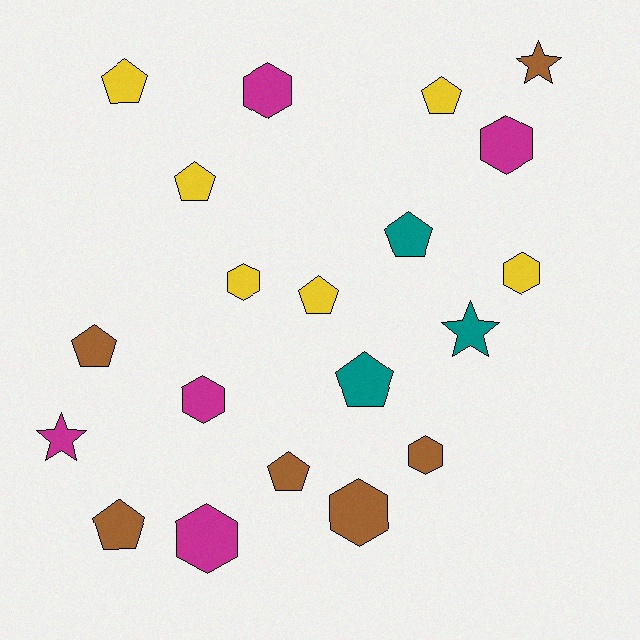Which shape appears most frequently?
Pentagon, with 9 objects.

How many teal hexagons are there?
There are no teal hexagons.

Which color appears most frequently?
Brown, with 6 objects.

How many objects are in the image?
There are 20 objects.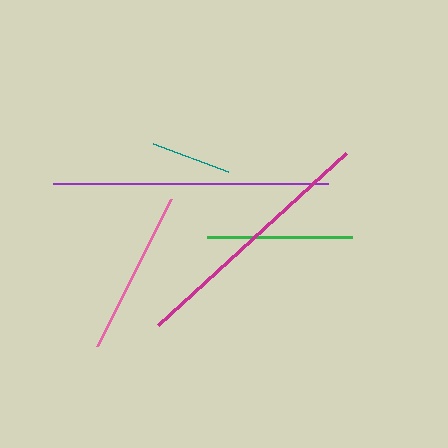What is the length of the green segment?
The green segment is approximately 144 pixels long.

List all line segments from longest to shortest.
From longest to shortest: purple, magenta, pink, green, teal.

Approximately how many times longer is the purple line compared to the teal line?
The purple line is approximately 3.4 times the length of the teal line.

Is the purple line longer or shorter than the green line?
The purple line is longer than the green line.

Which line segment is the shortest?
The teal line is the shortest at approximately 80 pixels.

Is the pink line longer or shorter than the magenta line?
The magenta line is longer than the pink line.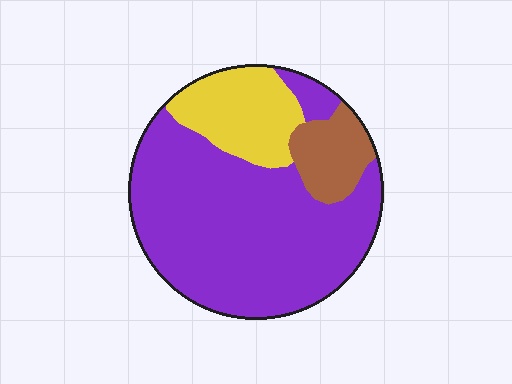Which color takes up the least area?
Brown, at roughly 10%.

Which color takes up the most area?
Purple, at roughly 70%.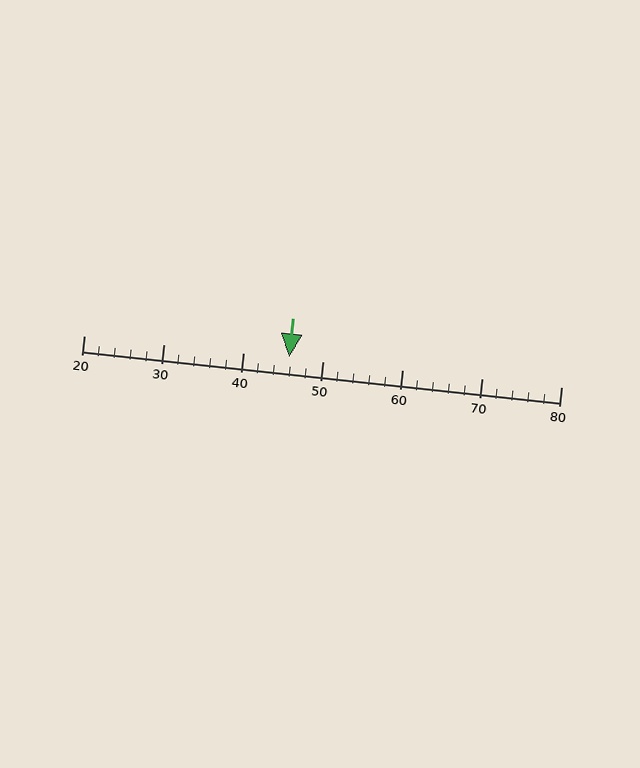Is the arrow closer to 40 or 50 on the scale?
The arrow is closer to 50.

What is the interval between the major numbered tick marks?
The major tick marks are spaced 10 units apart.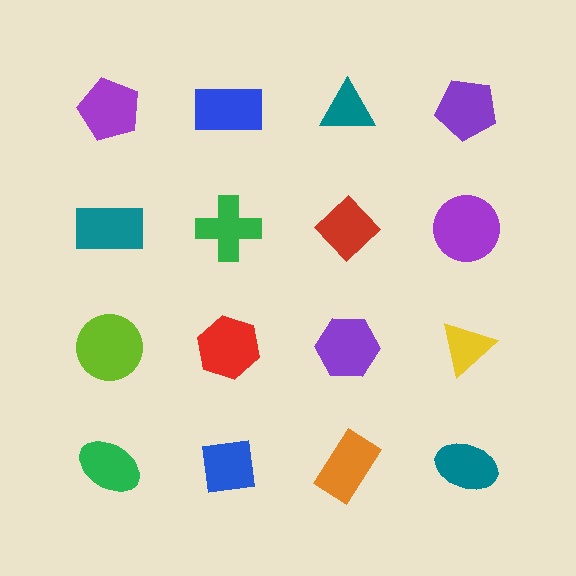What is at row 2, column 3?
A red diamond.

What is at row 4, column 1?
A green ellipse.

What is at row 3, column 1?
A lime circle.